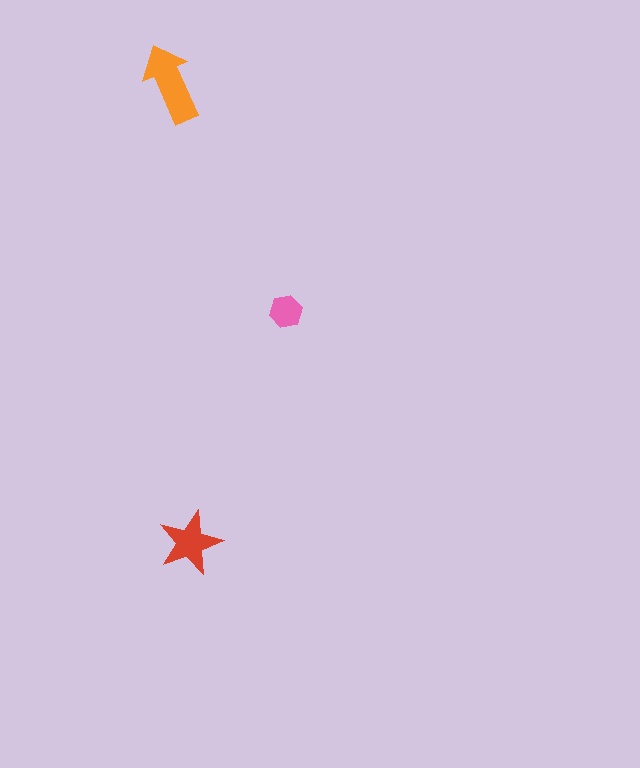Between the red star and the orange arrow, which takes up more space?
The orange arrow.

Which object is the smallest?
The pink hexagon.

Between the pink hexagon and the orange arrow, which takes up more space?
The orange arrow.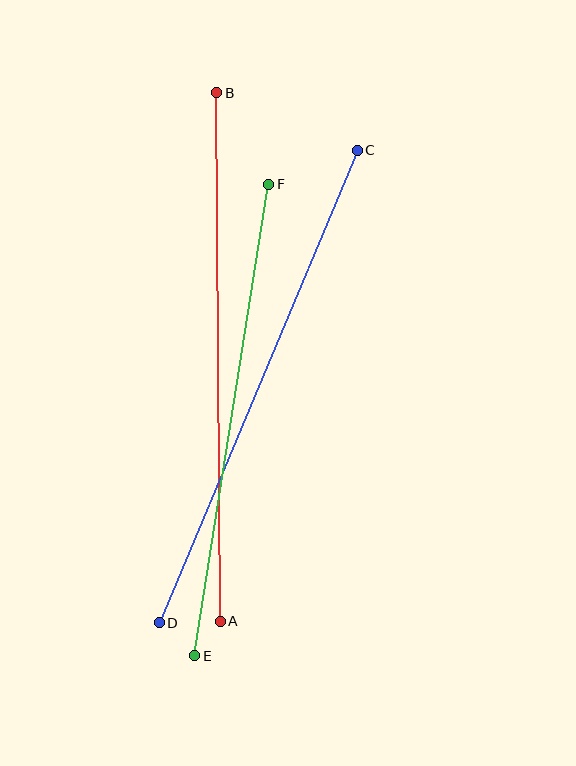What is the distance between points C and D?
The distance is approximately 512 pixels.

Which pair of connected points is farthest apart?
Points A and B are farthest apart.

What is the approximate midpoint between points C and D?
The midpoint is at approximately (258, 387) pixels.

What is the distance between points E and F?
The distance is approximately 477 pixels.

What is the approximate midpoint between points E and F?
The midpoint is at approximately (232, 420) pixels.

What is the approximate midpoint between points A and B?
The midpoint is at approximately (218, 357) pixels.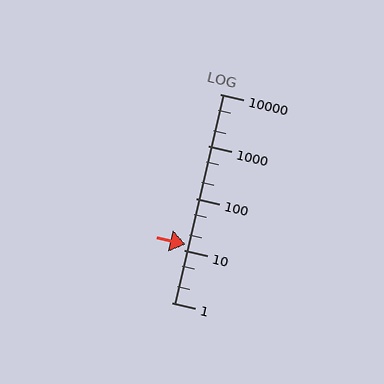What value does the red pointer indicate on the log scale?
The pointer indicates approximately 13.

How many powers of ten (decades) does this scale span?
The scale spans 4 decades, from 1 to 10000.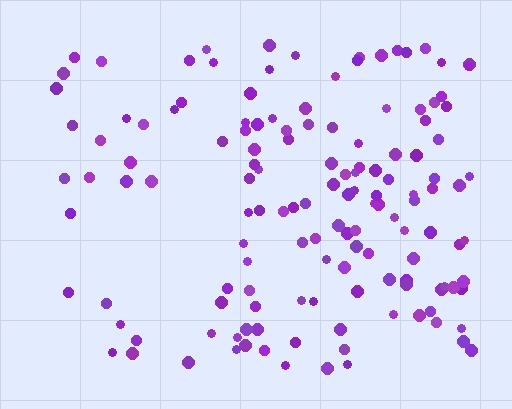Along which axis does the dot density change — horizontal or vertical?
Horizontal.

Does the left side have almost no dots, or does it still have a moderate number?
Still a moderate number, just noticeably fewer than the right.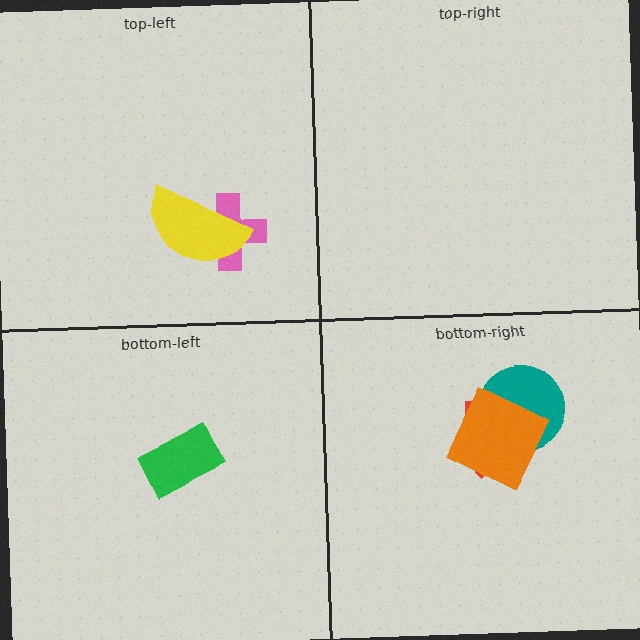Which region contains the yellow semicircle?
The top-left region.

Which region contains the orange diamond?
The bottom-right region.